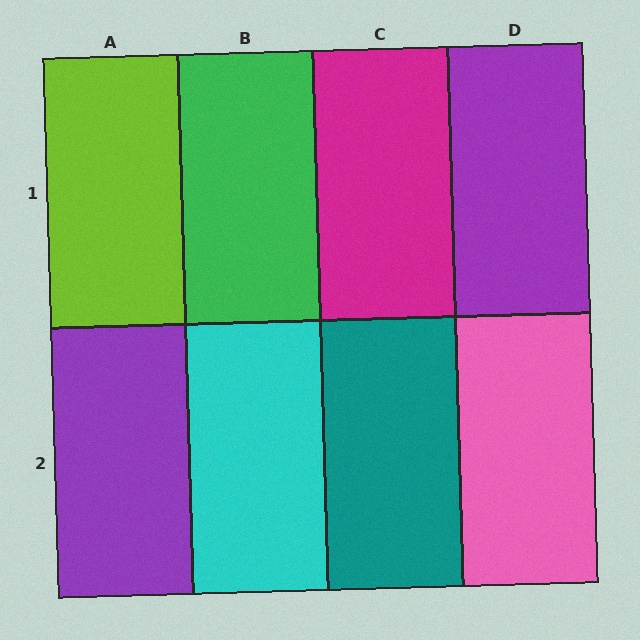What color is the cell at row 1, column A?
Lime.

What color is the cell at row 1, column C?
Magenta.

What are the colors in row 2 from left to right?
Purple, cyan, teal, pink.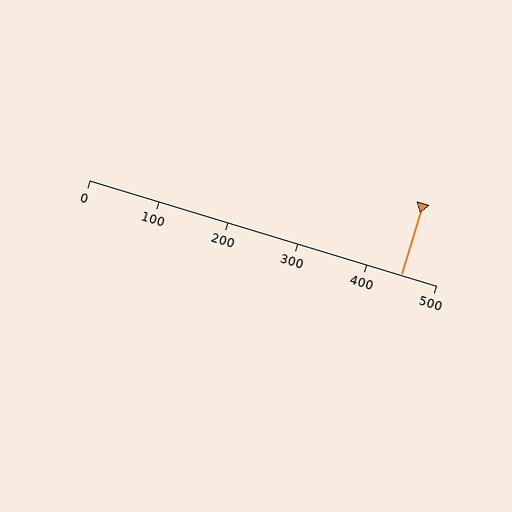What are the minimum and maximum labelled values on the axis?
The axis runs from 0 to 500.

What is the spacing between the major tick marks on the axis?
The major ticks are spaced 100 apart.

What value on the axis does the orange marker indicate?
The marker indicates approximately 450.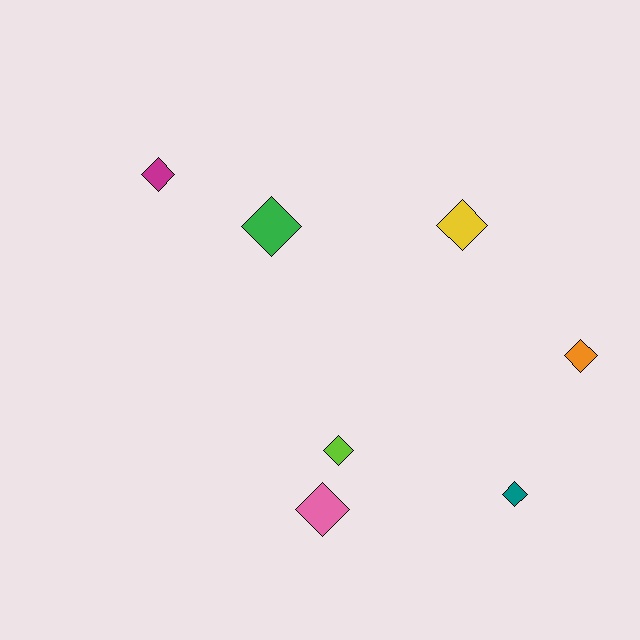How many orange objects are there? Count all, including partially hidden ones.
There is 1 orange object.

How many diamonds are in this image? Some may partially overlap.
There are 7 diamonds.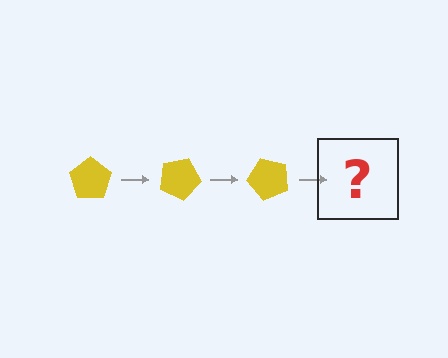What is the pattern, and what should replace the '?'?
The pattern is that the pentagon rotates 25 degrees each step. The '?' should be a yellow pentagon rotated 75 degrees.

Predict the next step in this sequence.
The next step is a yellow pentagon rotated 75 degrees.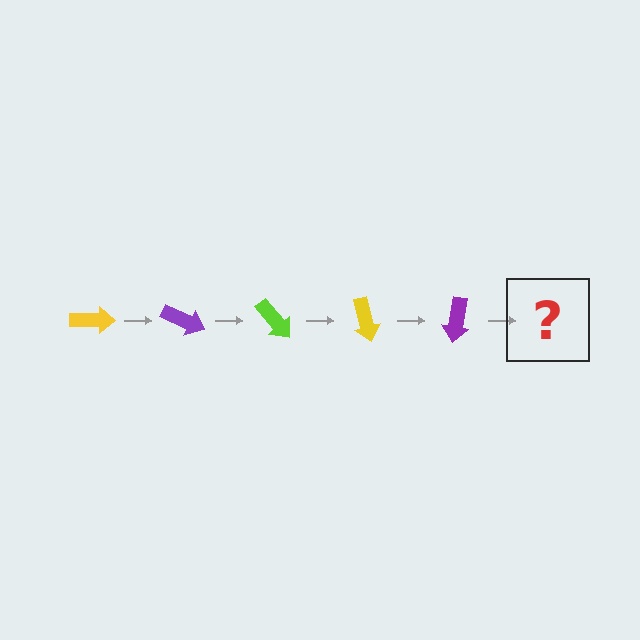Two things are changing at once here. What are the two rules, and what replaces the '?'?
The two rules are that it rotates 25 degrees each step and the color cycles through yellow, purple, and lime. The '?' should be a lime arrow, rotated 125 degrees from the start.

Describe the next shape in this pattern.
It should be a lime arrow, rotated 125 degrees from the start.